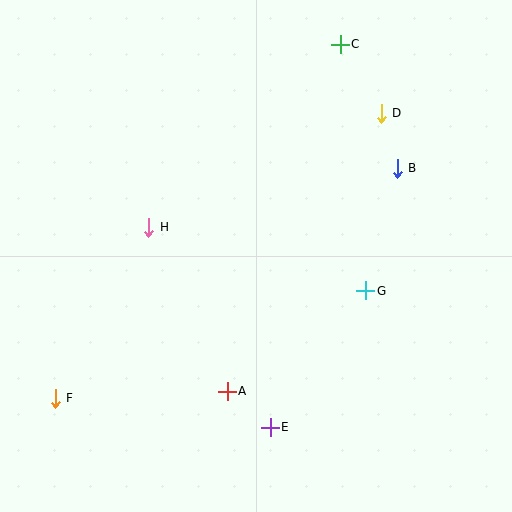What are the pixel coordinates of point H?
Point H is at (149, 227).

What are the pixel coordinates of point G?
Point G is at (366, 291).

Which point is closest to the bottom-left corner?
Point F is closest to the bottom-left corner.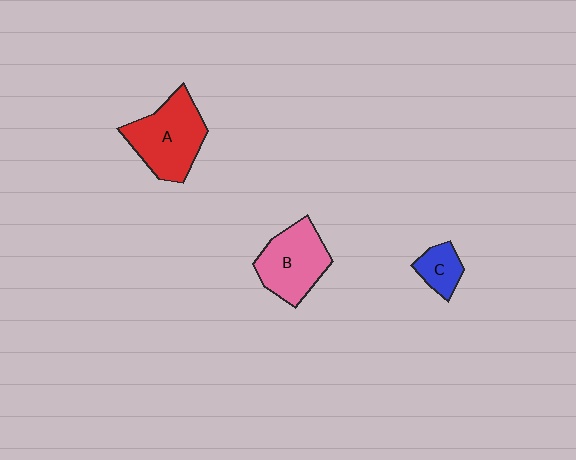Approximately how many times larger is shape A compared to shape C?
Approximately 2.6 times.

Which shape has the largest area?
Shape A (red).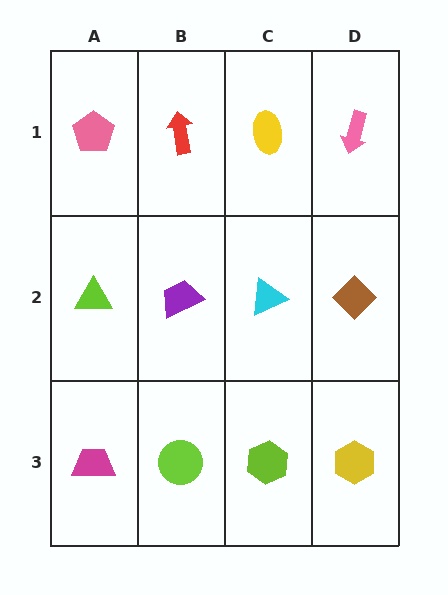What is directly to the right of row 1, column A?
A red arrow.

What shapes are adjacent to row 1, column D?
A brown diamond (row 2, column D), a yellow ellipse (row 1, column C).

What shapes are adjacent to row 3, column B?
A purple trapezoid (row 2, column B), a magenta trapezoid (row 3, column A), a lime hexagon (row 3, column C).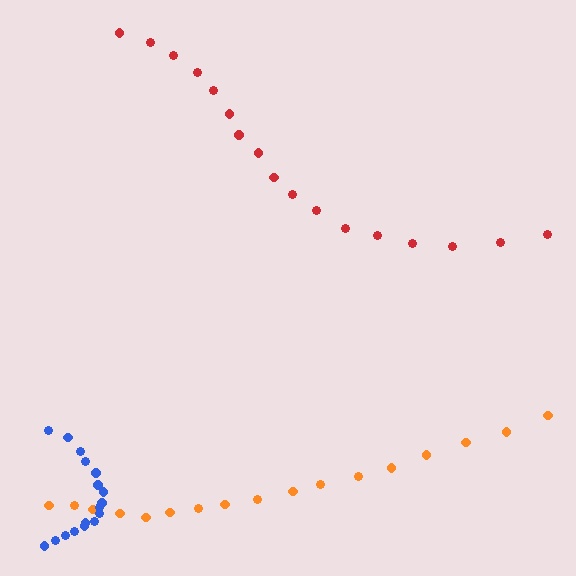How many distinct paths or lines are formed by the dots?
There are 3 distinct paths.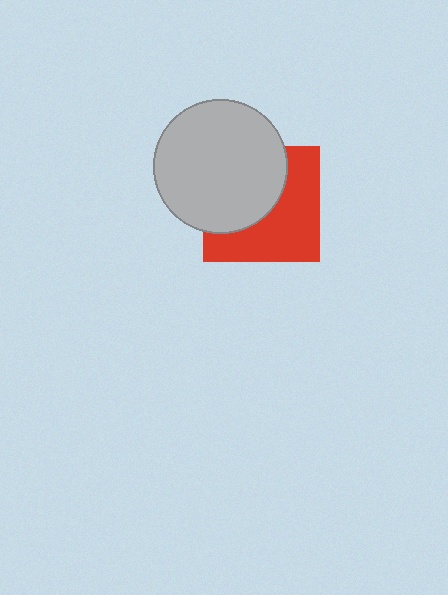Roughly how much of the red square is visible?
About half of it is visible (roughly 52%).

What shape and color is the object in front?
The object in front is a light gray circle.